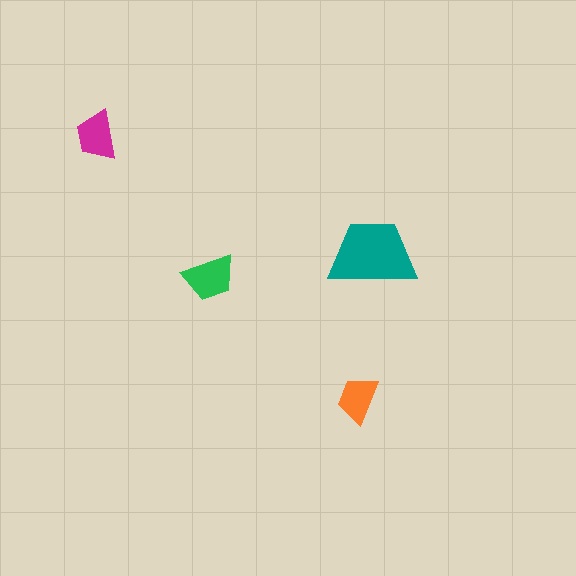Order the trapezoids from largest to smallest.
the teal one, the green one, the magenta one, the orange one.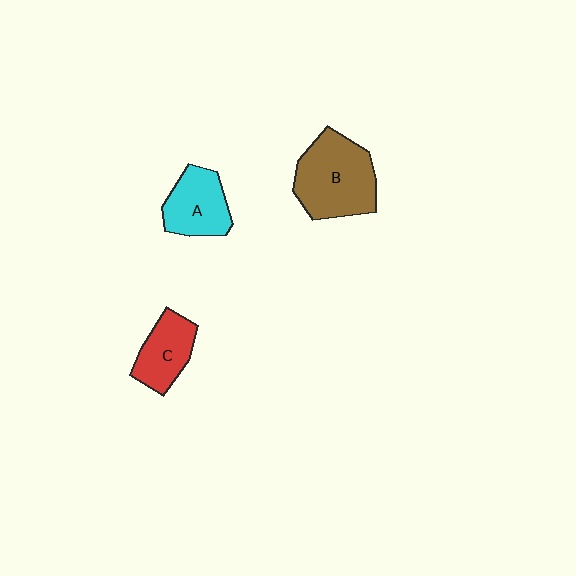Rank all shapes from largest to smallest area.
From largest to smallest: B (brown), A (cyan), C (red).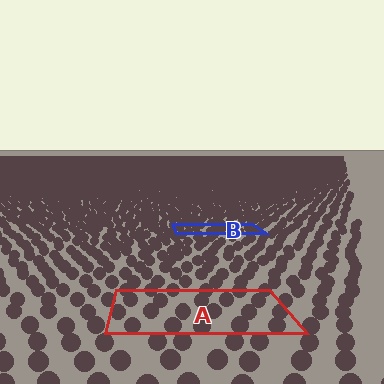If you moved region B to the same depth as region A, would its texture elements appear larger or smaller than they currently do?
They would appear larger. At a closer depth, the same texture elements are projected at a bigger on-screen size.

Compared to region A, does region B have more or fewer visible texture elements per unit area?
Region B has more texture elements per unit area — they are packed more densely because it is farther away.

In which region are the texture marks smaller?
The texture marks are smaller in region B, because it is farther away.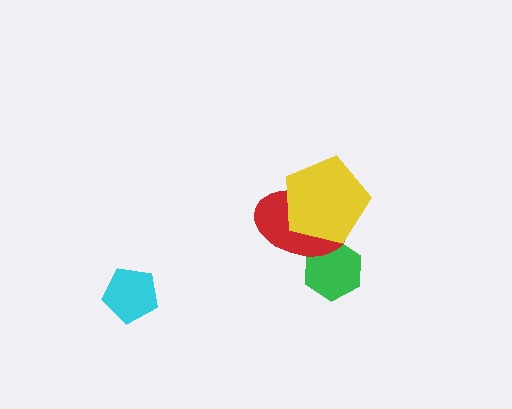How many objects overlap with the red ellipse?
2 objects overlap with the red ellipse.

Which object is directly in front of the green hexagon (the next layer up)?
The red ellipse is directly in front of the green hexagon.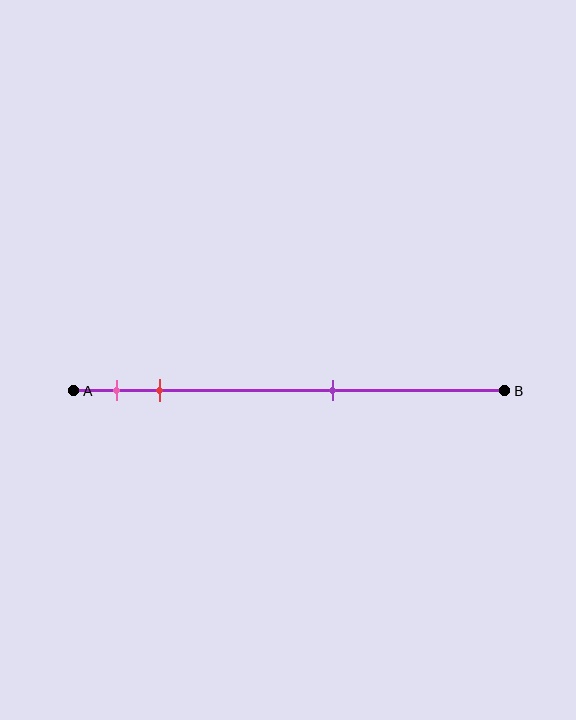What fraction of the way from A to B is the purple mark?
The purple mark is approximately 60% (0.6) of the way from A to B.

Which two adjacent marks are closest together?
The pink and red marks are the closest adjacent pair.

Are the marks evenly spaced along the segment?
No, the marks are not evenly spaced.